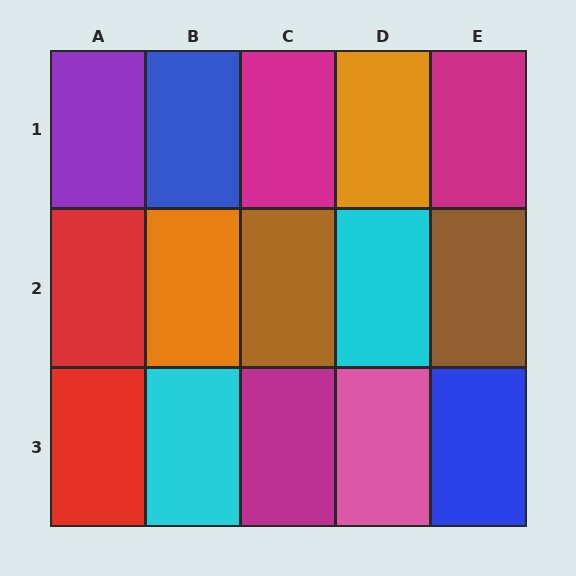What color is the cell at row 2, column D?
Cyan.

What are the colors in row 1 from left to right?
Purple, blue, magenta, orange, magenta.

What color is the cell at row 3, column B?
Cyan.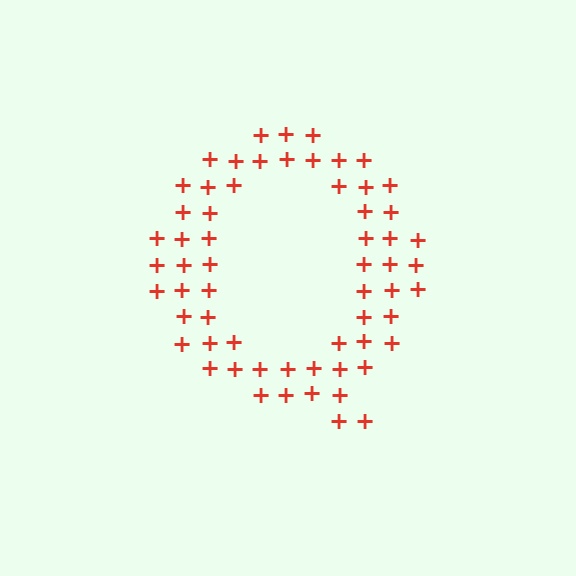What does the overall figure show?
The overall figure shows the letter Q.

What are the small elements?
The small elements are plus signs.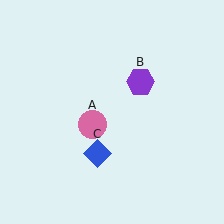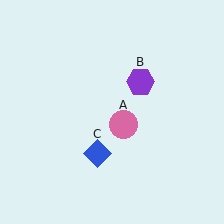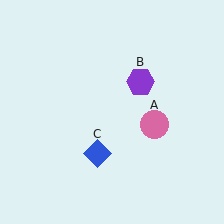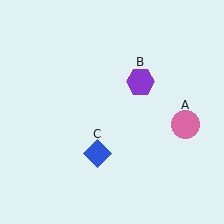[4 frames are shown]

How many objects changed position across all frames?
1 object changed position: pink circle (object A).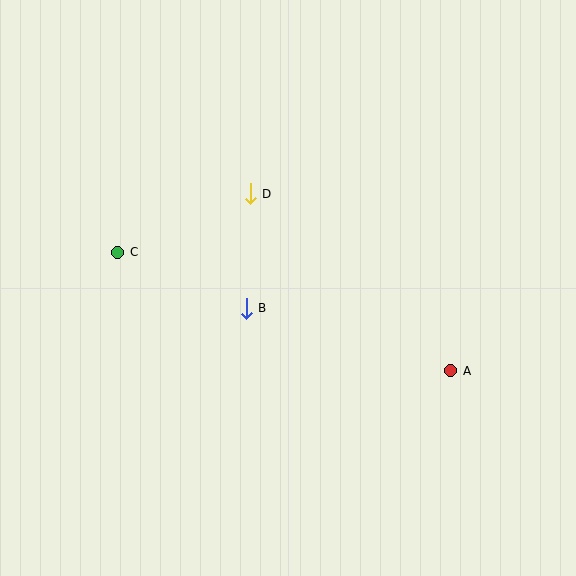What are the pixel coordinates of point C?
Point C is at (118, 252).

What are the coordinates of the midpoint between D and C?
The midpoint between D and C is at (184, 223).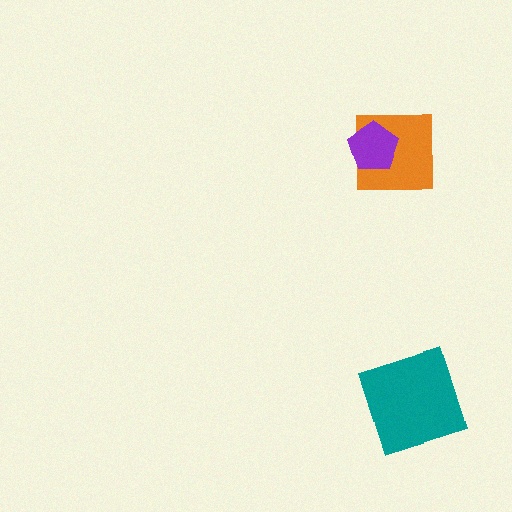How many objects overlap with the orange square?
1 object overlaps with the orange square.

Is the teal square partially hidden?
No, no other shape covers it.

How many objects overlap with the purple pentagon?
1 object overlaps with the purple pentagon.